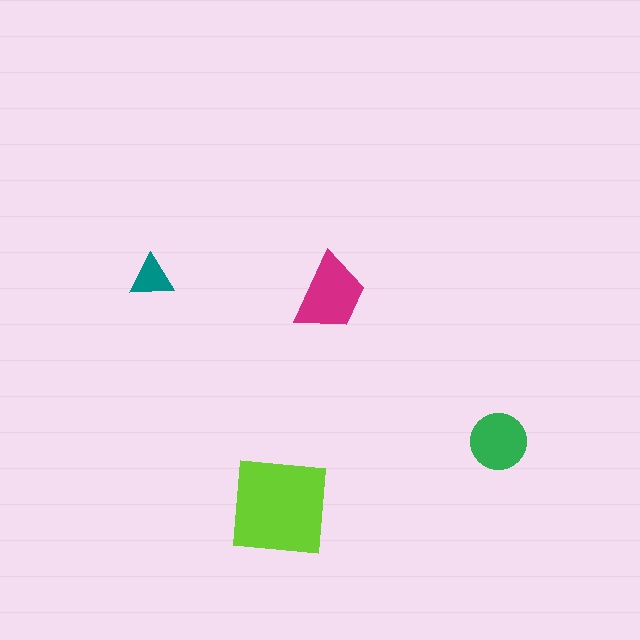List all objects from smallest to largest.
The teal triangle, the green circle, the magenta trapezoid, the lime square.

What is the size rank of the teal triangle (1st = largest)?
4th.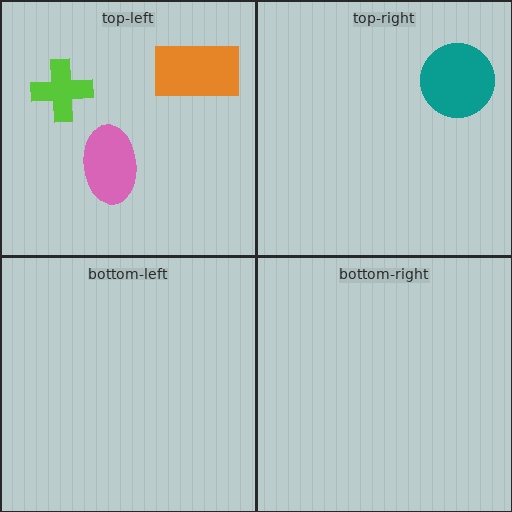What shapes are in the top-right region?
The teal circle.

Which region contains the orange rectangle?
The top-left region.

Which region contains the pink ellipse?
The top-left region.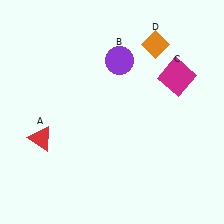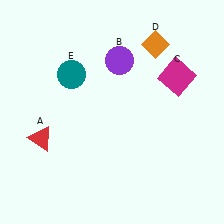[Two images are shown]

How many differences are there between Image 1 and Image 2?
There is 1 difference between the two images.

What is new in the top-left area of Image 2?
A teal circle (E) was added in the top-left area of Image 2.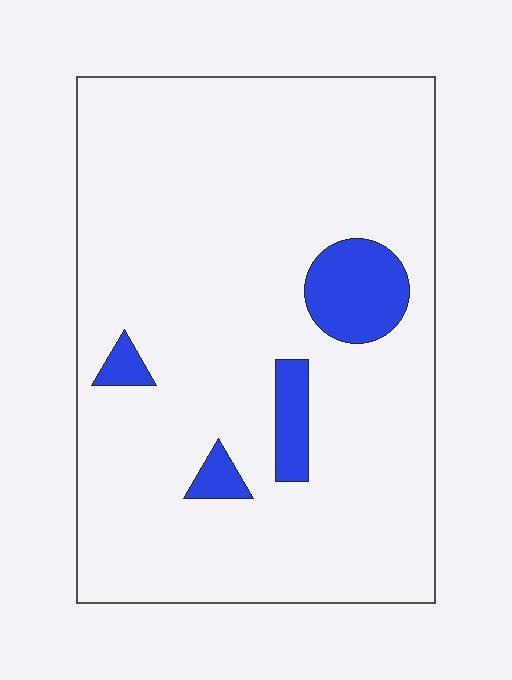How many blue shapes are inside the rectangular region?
4.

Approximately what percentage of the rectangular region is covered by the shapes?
Approximately 10%.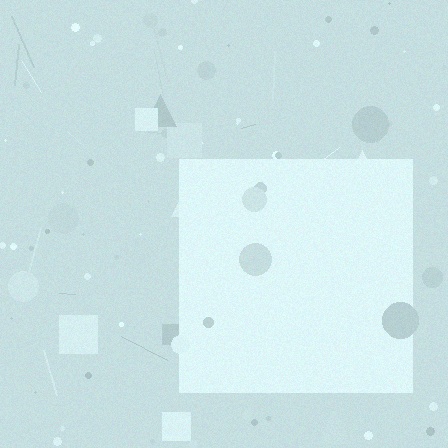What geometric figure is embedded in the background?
A square is embedded in the background.